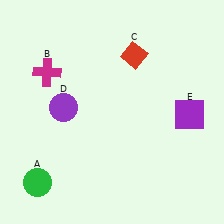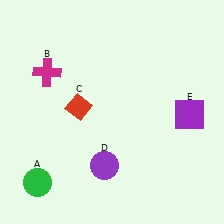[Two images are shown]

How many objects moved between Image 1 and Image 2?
2 objects moved between the two images.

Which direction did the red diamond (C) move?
The red diamond (C) moved left.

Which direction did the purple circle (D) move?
The purple circle (D) moved down.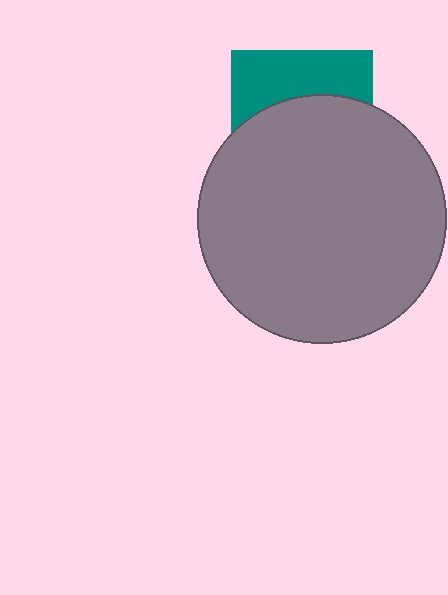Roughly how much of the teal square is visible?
A small part of it is visible (roughly 38%).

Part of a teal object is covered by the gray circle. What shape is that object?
It is a square.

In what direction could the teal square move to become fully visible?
The teal square could move up. That would shift it out from behind the gray circle entirely.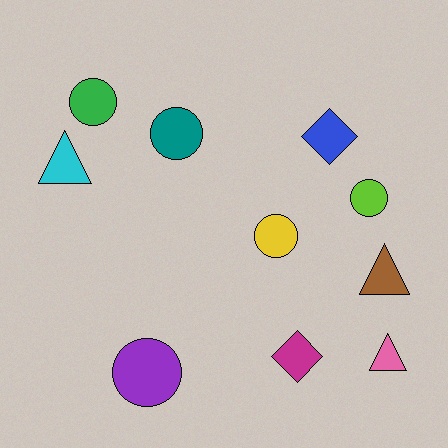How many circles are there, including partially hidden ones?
There are 5 circles.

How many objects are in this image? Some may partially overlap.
There are 10 objects.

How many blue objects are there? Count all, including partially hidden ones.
There is 1 blue object.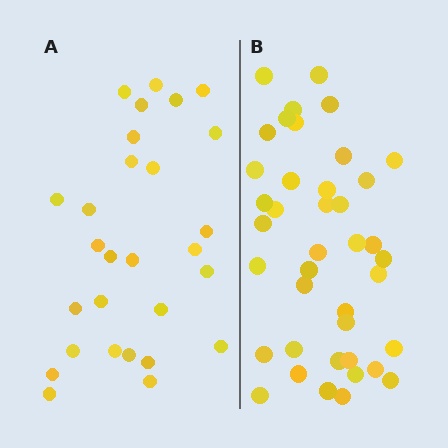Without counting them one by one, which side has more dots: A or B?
Region B (the right region) has more dots.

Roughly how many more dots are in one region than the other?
Region B has roughly 12 or so more dots than region A.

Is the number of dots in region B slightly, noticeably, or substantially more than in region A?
Region B has noticeably more, but not dramatically so. The ratio is roughly 1.4 to 1.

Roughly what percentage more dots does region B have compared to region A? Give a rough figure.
About 45% more.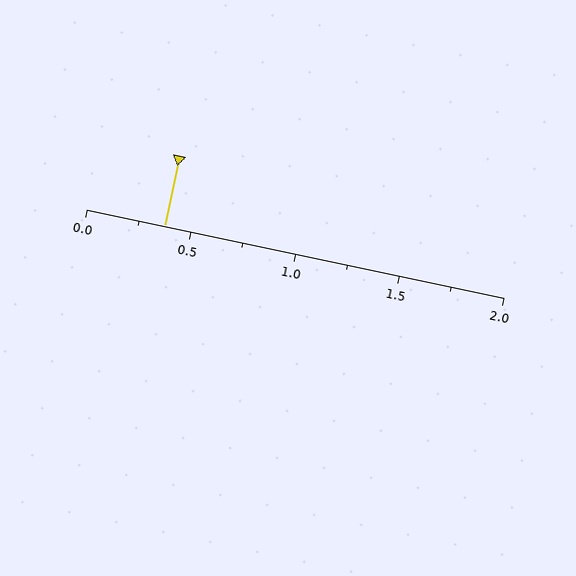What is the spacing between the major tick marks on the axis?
The major ticks are spaced 0.5 apart.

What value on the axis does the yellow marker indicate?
The marker indicates approximately 0.38.